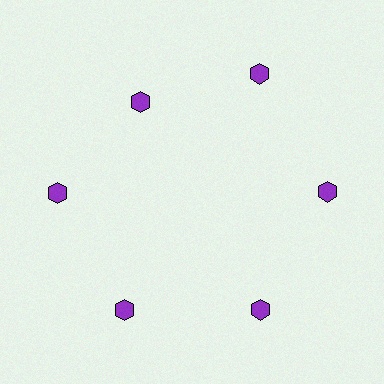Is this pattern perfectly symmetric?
No. The 6 purple hexagons are arranged in a ring, but one element near the 11 o'clock position is pulled inward toward the center, breaking the 6-fold rotational symmetry.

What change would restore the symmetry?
The symmetry would be restored by moving it outward, back onto the ring so that all 6 hexagons sit at equal angles and equal distance from the center.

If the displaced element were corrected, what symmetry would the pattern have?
It would have 6-fold rotational symmetry — the pattern would map onto itself every 60 degrees.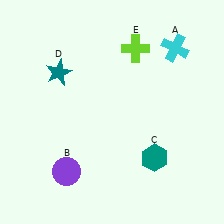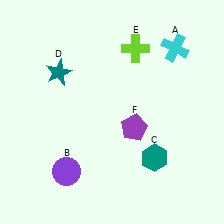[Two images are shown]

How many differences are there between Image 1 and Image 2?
There is 1 difference between the two images.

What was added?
A purple pentagon (F) was added in Image 2.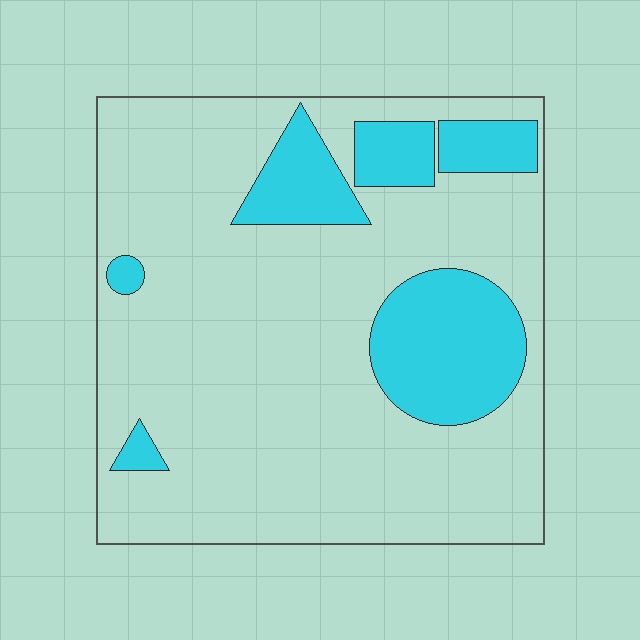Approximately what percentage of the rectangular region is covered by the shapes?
Approximately 20%.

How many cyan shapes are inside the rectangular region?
6.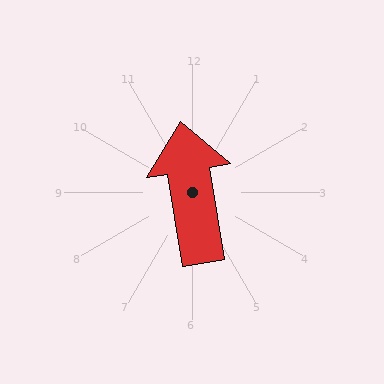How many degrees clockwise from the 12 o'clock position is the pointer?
Approximately 351 degrees.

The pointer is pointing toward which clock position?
Roughly 12 o'clock.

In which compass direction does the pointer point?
North.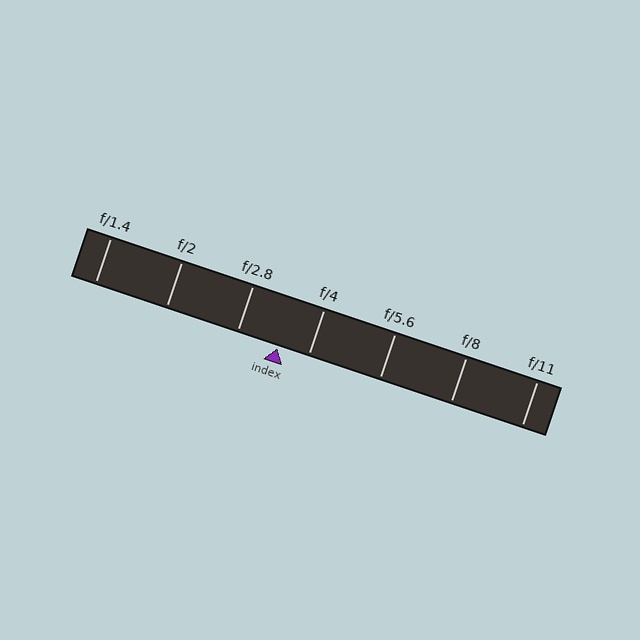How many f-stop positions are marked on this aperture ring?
There are 7 f-stop positions marked.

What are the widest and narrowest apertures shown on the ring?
The widest aperture shown is f/1.4 and the narrowest is f/11.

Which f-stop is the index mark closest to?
The index mark is closest to f/4.